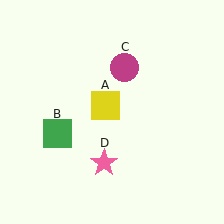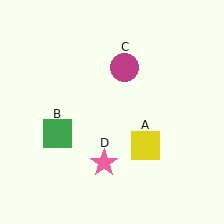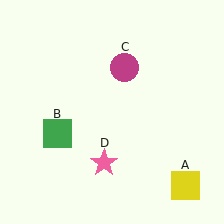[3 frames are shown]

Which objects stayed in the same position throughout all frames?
Green square (object B) and magenta circle (object C) and pink star (object D) remained stationary.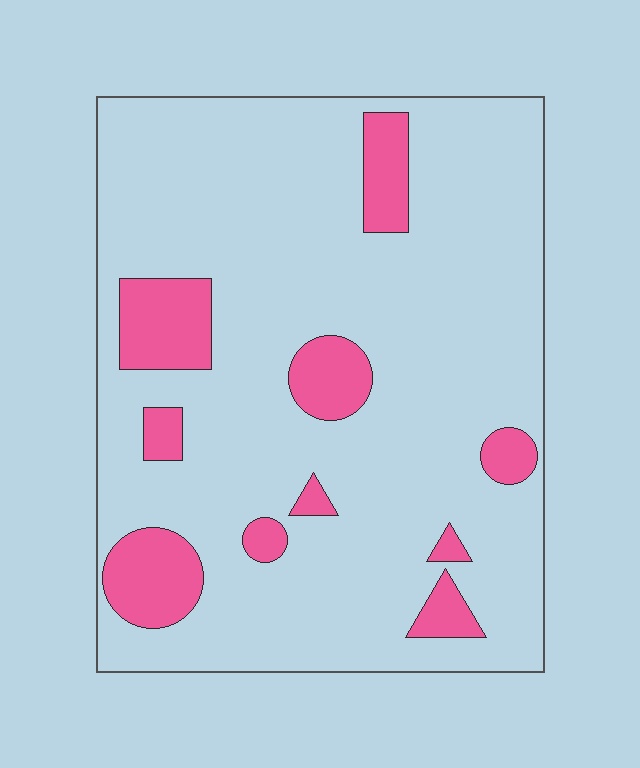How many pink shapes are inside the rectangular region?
10.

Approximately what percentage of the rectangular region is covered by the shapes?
Approximately 15%.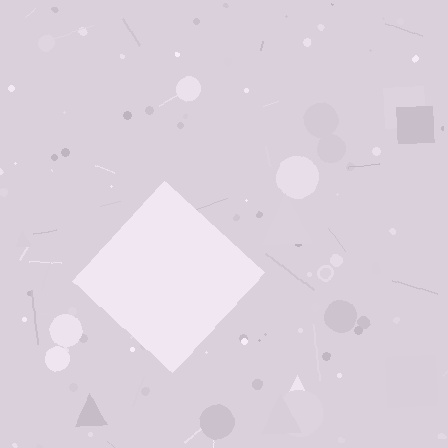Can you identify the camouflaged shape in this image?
The camouflaged shape is a diamond.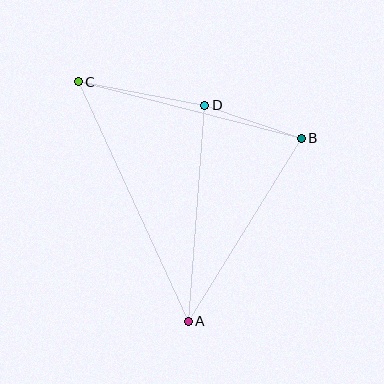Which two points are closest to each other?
Points B and D are closest to each other.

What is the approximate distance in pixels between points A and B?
The distance between A and B is approximately 215 pixels.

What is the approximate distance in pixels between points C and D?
The distance between C and D is approximately 129 pixels.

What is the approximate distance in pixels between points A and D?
The distance between A and D is approximately 216 pixels.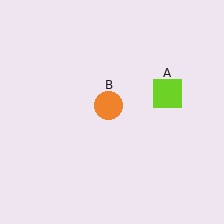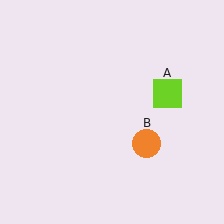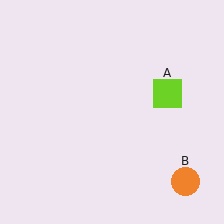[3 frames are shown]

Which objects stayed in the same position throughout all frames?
Lime square (object A) remained stationary.